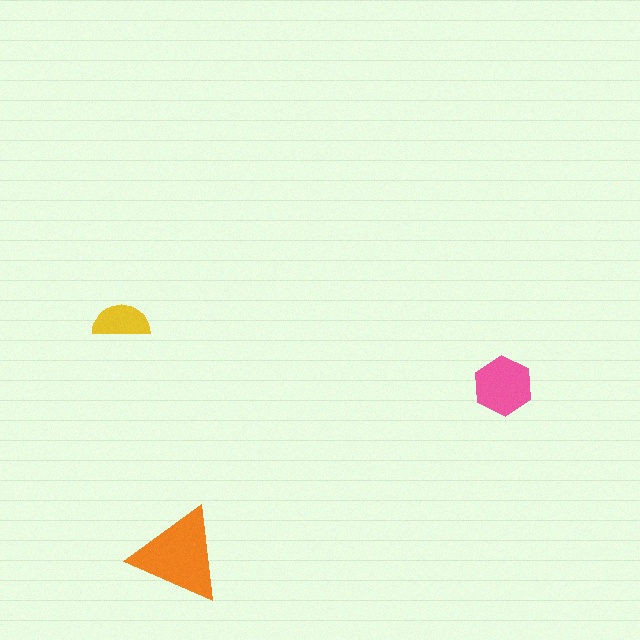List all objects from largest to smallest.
The orange triangle, the pink hexagon, the yellow semicircle.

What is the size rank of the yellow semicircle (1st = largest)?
3rd.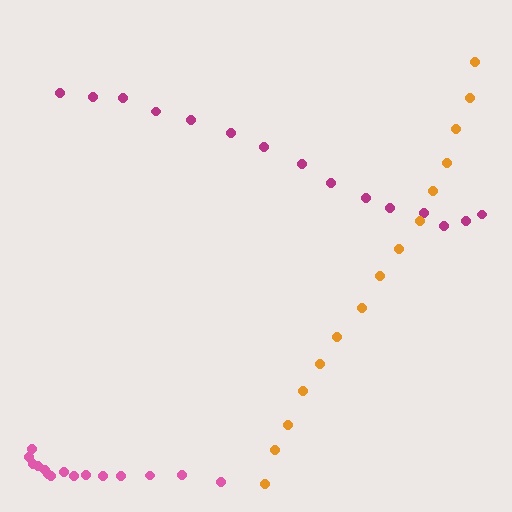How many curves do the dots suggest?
There are 3 distinct paths.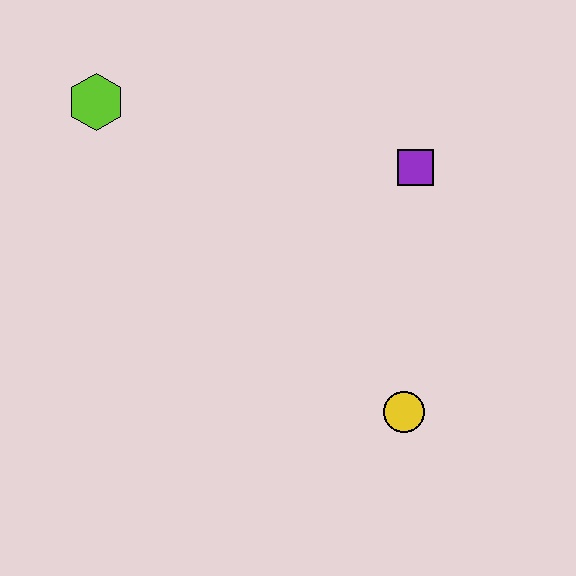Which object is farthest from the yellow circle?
The lime hexagon is farthest from the yellow circle.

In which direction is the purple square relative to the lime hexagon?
The purple square is to the right of the lime hexagon.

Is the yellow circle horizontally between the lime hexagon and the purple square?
Yes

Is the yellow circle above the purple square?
No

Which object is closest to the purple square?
The yellow circle is closest to the purple square.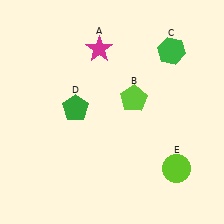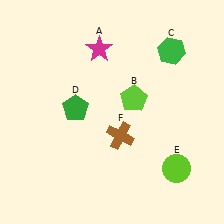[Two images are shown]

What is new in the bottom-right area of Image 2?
A brown cross (F) was added in the bottom-right area of Image 2.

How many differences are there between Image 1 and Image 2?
There is 1 difference between the two images.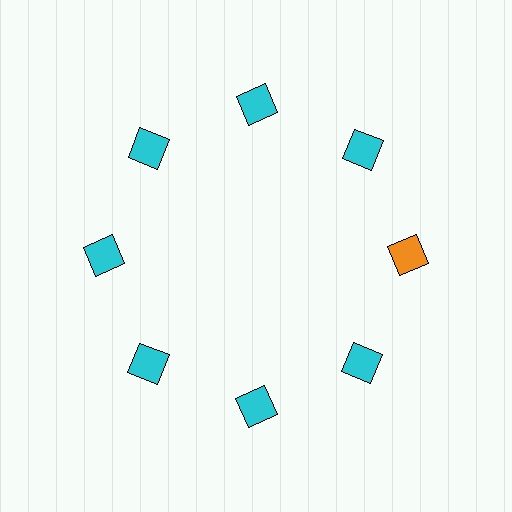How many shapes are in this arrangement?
There are 8 shapes arranged in a ring pattern.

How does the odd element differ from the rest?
It has a different color: orange instead of cyan.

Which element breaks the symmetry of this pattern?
The orange square at roughly the 3 o'clock position breaks the symmetry. All other shapes are cyan squares.